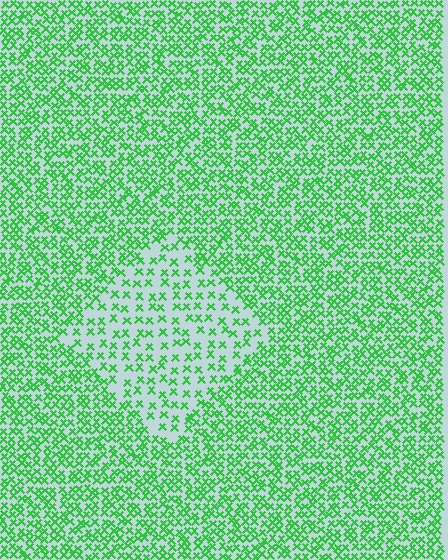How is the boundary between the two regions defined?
The boundary is defined by a change in element density (approximately 2.1x ratio). All elements are the same color, size, and shape.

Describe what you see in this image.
The image contains small green elements arranged at two different densities. A diamond-shaped region is visible where the elements are less densely packed than the surrounding area.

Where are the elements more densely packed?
The elements are more densely packed outside the diamond boundary.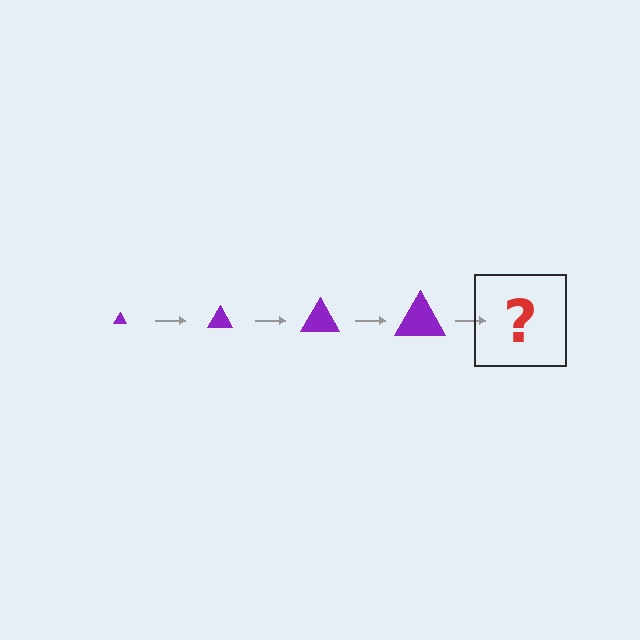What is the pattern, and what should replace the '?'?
The pattern is that the triangle gets progressively larger each step. The '?' should be a purple triangle, larger than the previous one.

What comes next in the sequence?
The next element should be a purple triangle, larger than the previous one.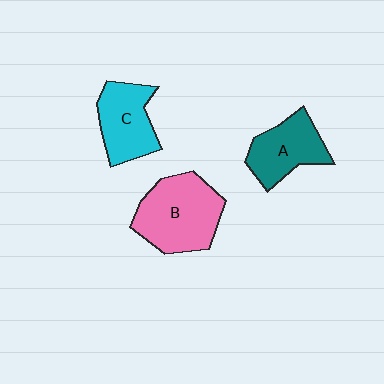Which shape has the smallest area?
Shape A (teal).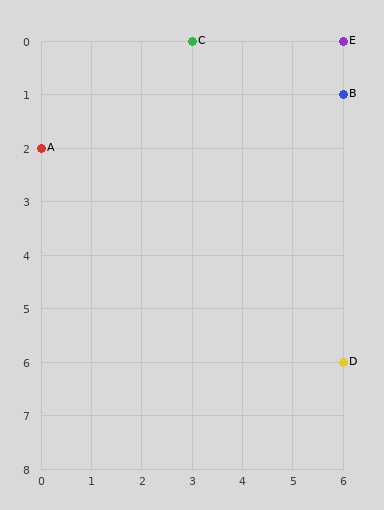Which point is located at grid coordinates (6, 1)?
Point B is at (6, 1).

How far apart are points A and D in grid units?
Points A and D are 6 columns and 4 rows apart (about 7.2 grid units diagonally).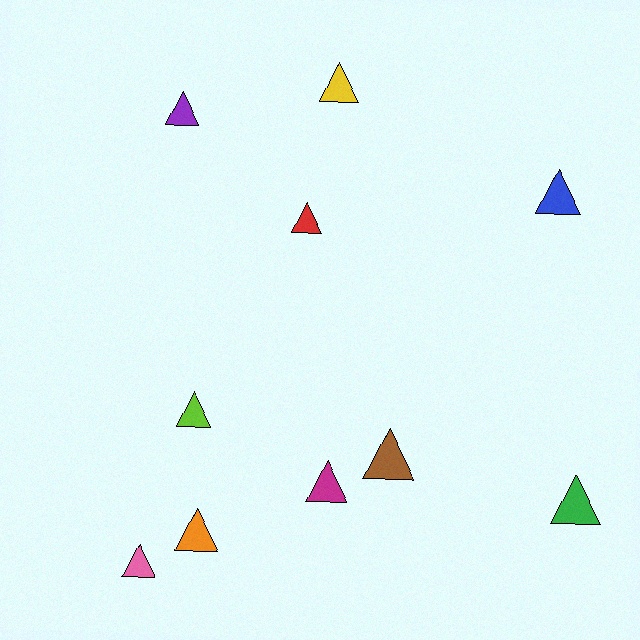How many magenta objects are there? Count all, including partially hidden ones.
There is 1 magenta object.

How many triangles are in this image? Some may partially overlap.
There are 10 triangles.